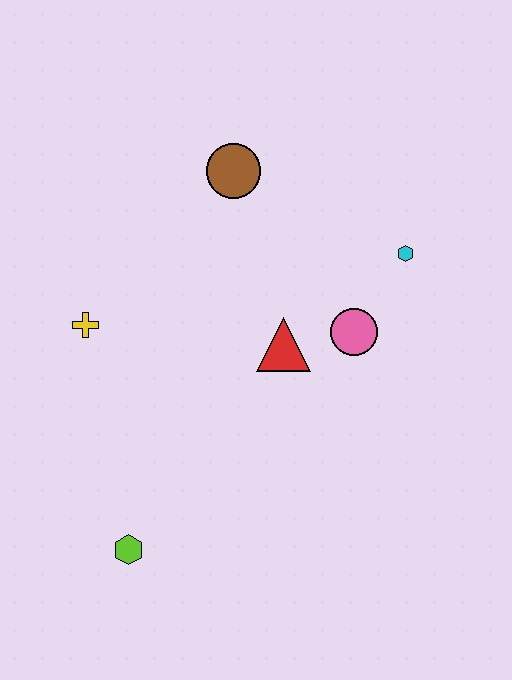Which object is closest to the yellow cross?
The red triangle is closest to the yellow cross.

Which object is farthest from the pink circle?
The lime hexagon is farthest from the pink circle.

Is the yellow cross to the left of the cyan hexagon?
Yes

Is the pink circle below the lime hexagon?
No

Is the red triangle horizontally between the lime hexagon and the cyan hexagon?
Yes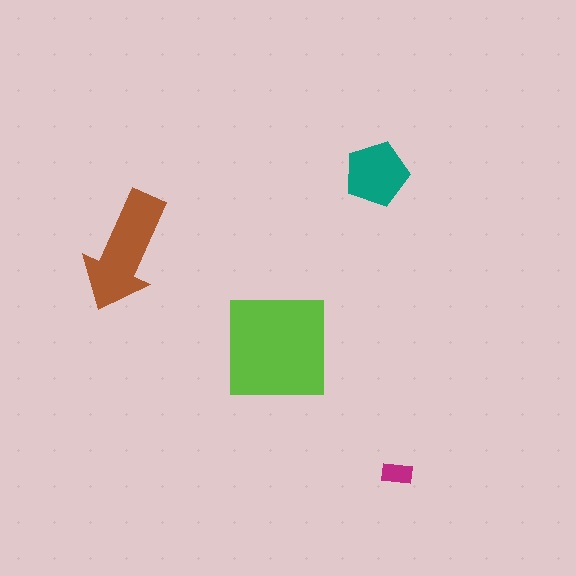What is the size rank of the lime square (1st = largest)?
1st.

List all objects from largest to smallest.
The lime square, the brown arrow, the teal pentagon, the magenta rectangle.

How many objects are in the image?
There are 4 objects in the image.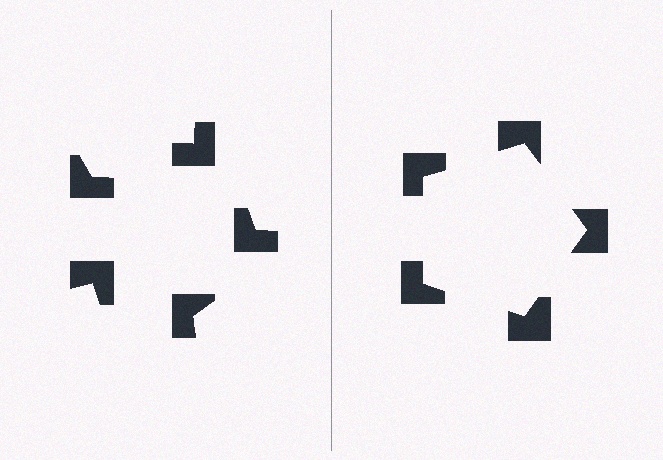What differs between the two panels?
The notched squares are positioned identically on both sides; only the wedge orientations differ. On the right they align to a pentagon; on the left they are misaligned.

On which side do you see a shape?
An illusory pentagon appears on the right side. On the left side the wedge cuts are rotated, so no coherent shape forms.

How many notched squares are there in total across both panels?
10 — 5 on each side.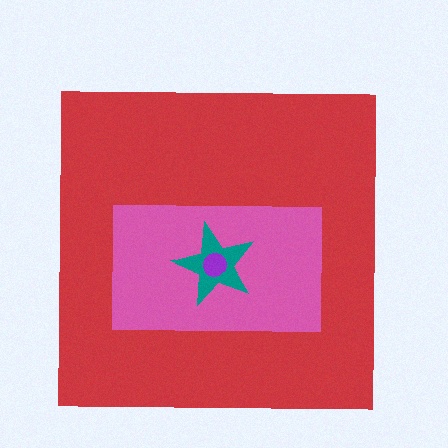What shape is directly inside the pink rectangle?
The teal star.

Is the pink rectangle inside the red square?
Yes.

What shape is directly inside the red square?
The pink rectangle.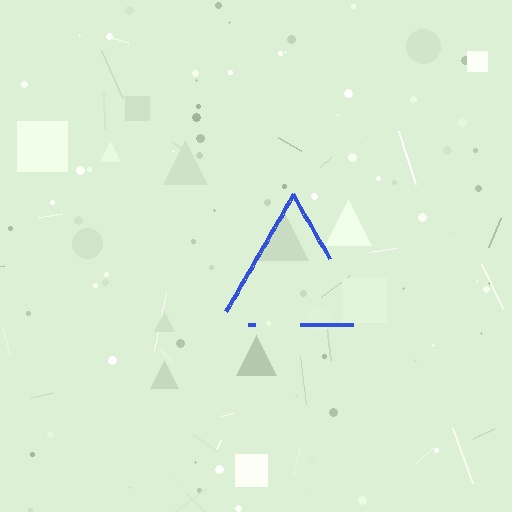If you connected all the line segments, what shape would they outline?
They would outline a triangle.